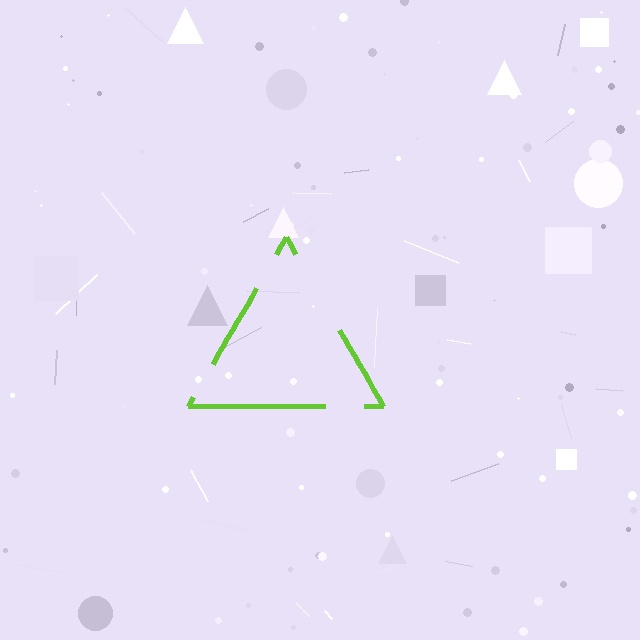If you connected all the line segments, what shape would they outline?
They would outline a triangle.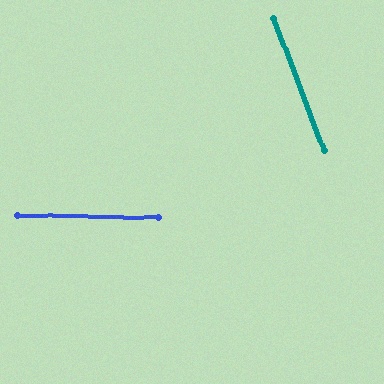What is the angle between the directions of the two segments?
Approximately 68 degrees.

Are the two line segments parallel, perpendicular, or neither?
Neither parallel nor perpendicular — they differ by about 68°.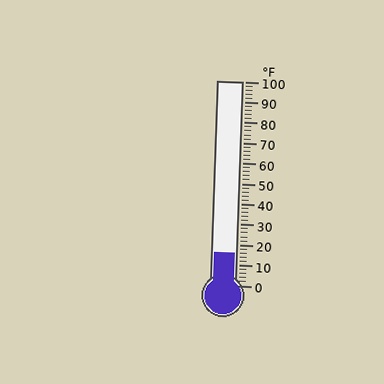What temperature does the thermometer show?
The thermometer shows approximately 16°F.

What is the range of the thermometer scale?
The thermometer scale ranges from 0°F to 100°F.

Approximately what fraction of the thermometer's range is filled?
The thermometer is filled to approximately 15% of its range.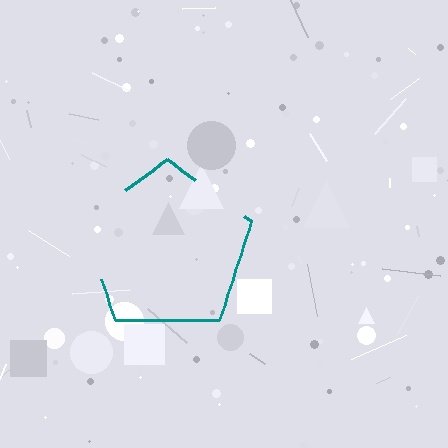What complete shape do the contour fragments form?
The contour fragments form a pentagon.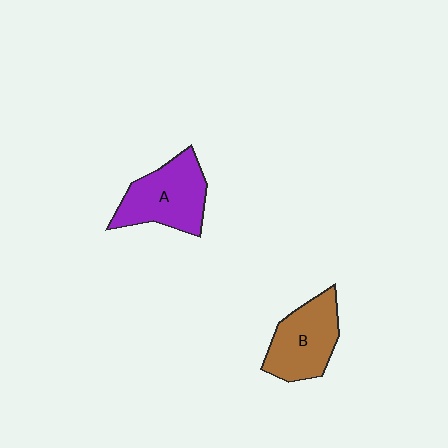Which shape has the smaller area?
Shape B (brown).